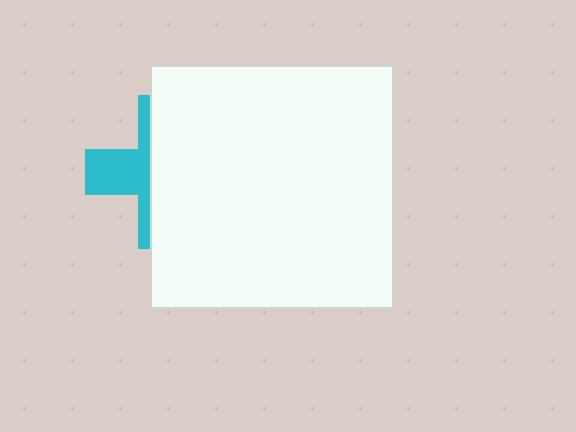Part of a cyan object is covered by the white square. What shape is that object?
It is a cross.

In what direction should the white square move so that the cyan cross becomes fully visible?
The white square should move right. That is the shortest direction to clear the overlap and leave the cyan cross fully visible.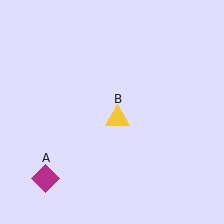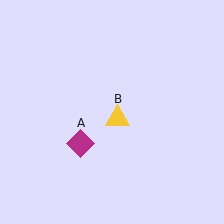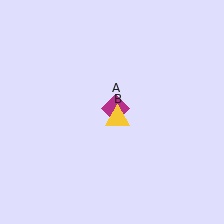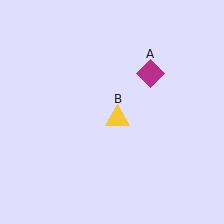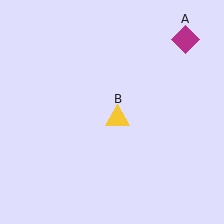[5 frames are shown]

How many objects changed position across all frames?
1 object changed position: magenta diamond (object A).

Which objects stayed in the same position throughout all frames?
Yellow triangle (object B) remained stationary.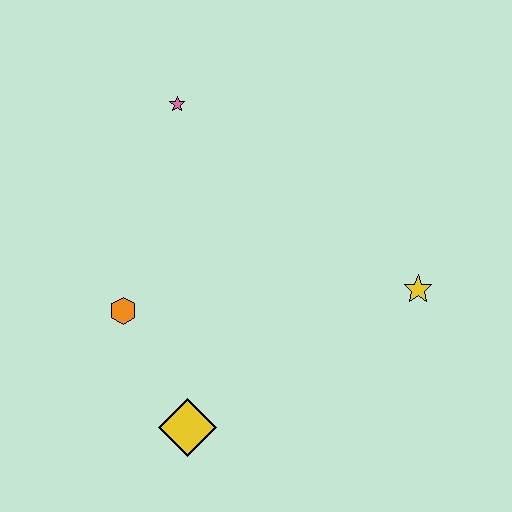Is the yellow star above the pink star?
No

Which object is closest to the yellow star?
The yellow diamond is closest to the yellow star.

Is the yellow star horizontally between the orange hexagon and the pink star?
No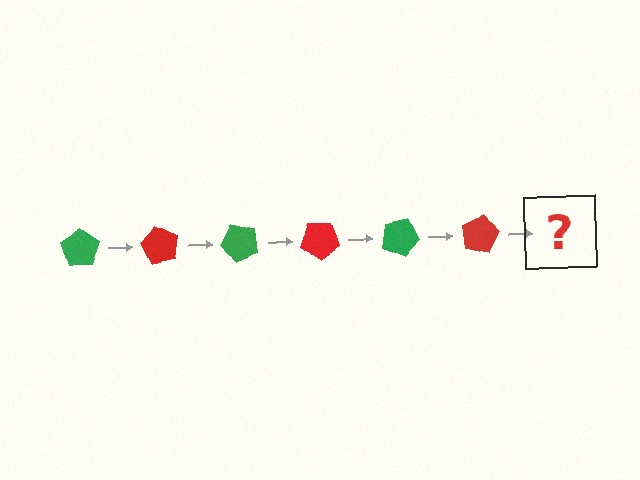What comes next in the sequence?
The next element should be a green pentagon, rotated 360 degrees from the start.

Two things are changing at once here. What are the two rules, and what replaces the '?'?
The two rules are that it rotates 60 degrees each step and the color cycles through green and red. The '?' should be a green pentagon, rotated 360 degrees from the start.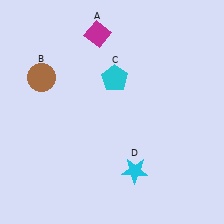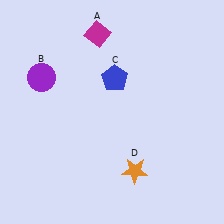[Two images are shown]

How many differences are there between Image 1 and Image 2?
There are 3 differences between the two images.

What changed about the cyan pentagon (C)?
In Image 1, C is cyan. In Image 2, it changed to blue.